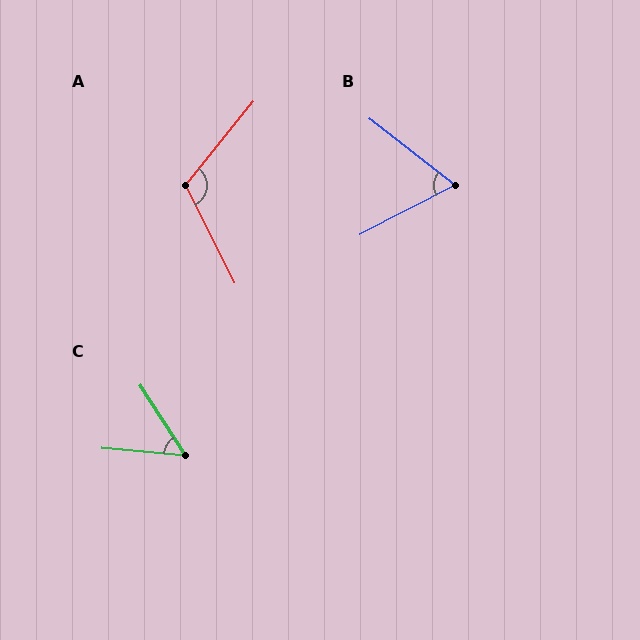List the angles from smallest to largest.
C (52°), B (65°), A (114°).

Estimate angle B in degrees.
Approximately 65 degrees.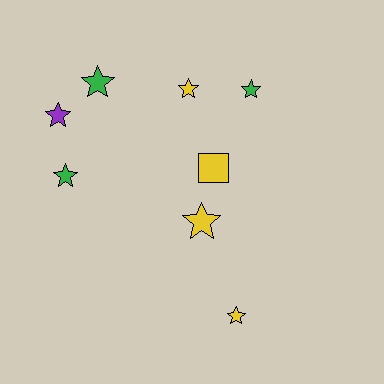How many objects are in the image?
There are 8 objects.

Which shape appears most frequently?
Star, with 7 objects.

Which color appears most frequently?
Yellow, with 4 objects.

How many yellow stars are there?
There are 3 yellow stars.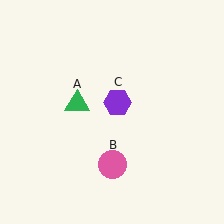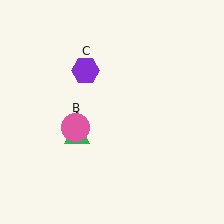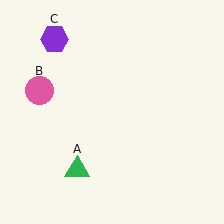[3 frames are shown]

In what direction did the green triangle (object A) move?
The green triangle (object A) moved down.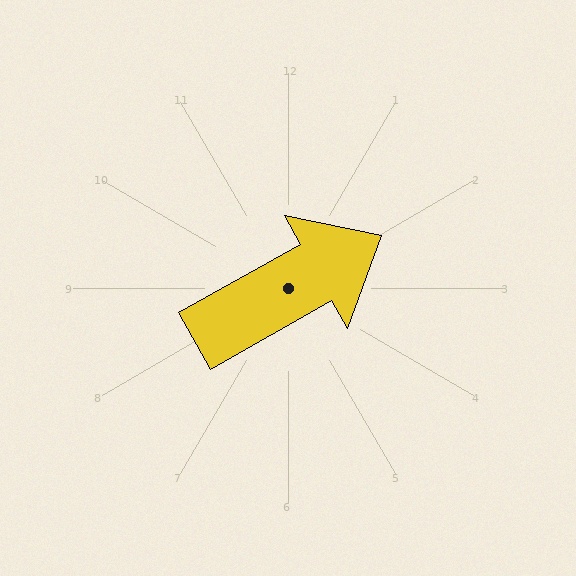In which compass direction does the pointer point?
Northeast.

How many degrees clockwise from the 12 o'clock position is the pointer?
Approximately 60 degrees.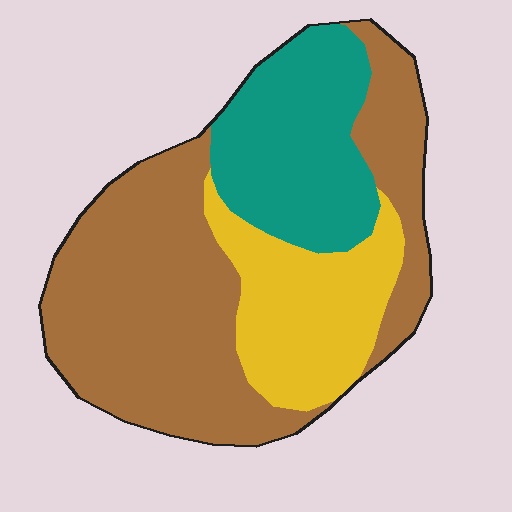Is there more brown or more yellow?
Brown.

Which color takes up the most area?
Brown, at roughly 55%.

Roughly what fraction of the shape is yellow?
Yellow takes up about one fifth (1/5) of the shape.